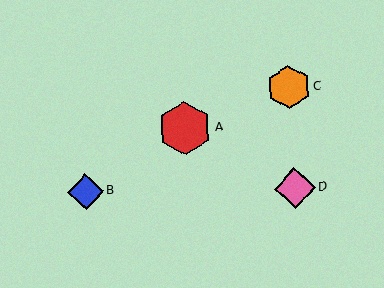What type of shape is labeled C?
Shape C is an orange hexagon.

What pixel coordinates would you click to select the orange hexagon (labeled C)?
Click at (289, 87) to select the orange hexagon C.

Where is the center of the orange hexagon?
The center of the orange hexagon is at (289, 87).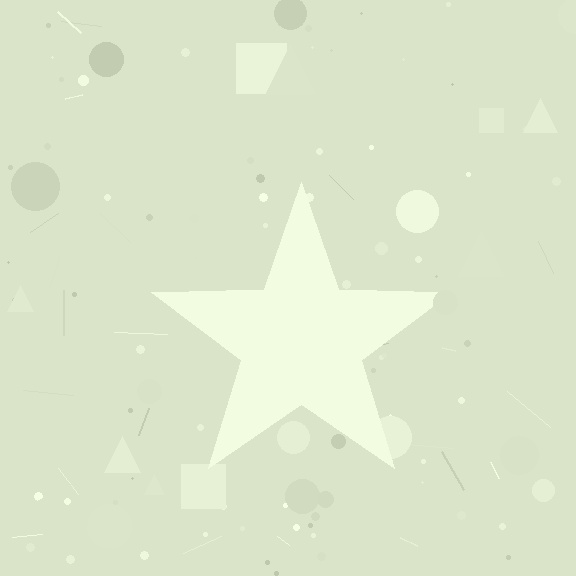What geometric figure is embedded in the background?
A star is embedded in the background.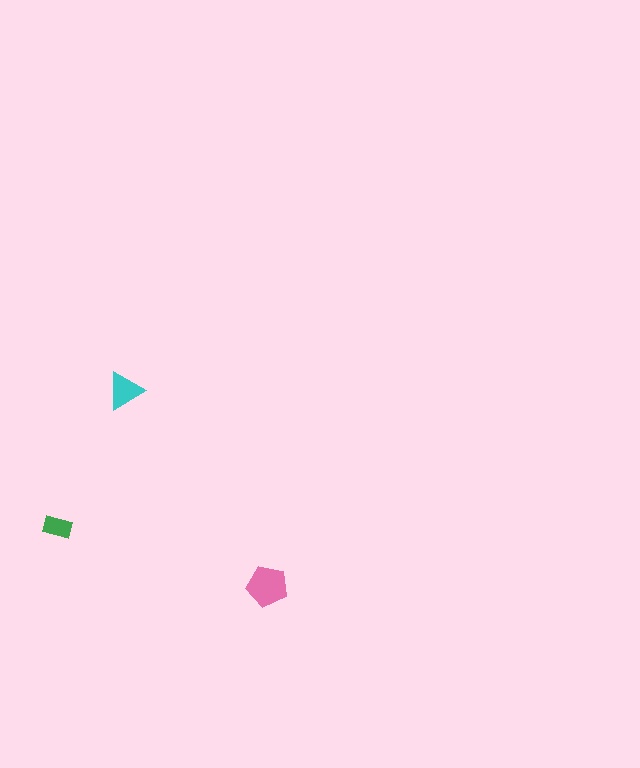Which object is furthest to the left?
The green rectangle is leftmost.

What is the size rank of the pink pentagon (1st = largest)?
1st.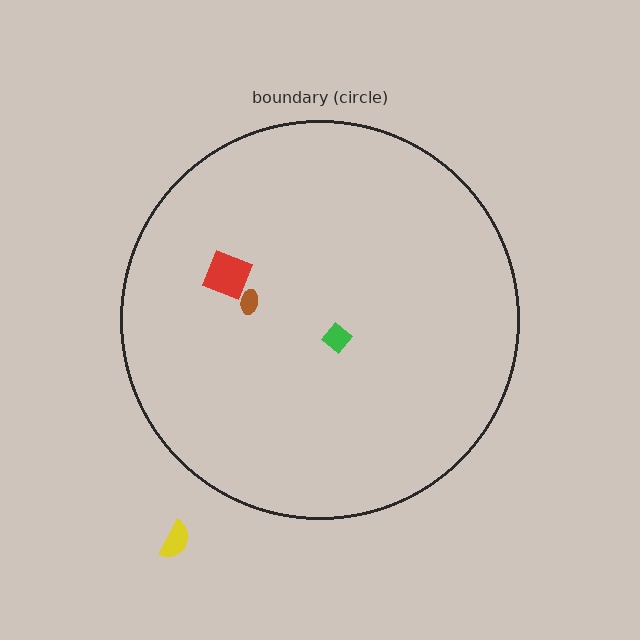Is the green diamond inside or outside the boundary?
Inside.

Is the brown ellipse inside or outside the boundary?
Inside.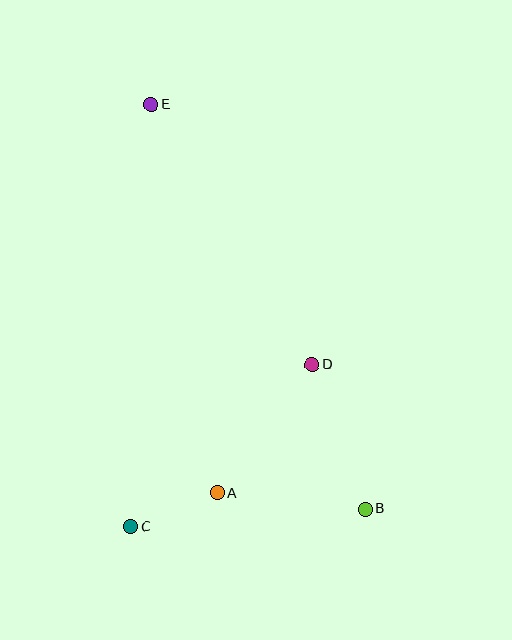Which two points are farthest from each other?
Points B and E are farthest from each other.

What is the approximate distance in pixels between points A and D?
The distance between A and D is approximately 160 pixels.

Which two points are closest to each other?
Points A and C are closest to each other.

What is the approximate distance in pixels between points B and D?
The distance between B and D is approximately 154 pixels.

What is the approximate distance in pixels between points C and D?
The distance between C and D is approximately 243 pixels.